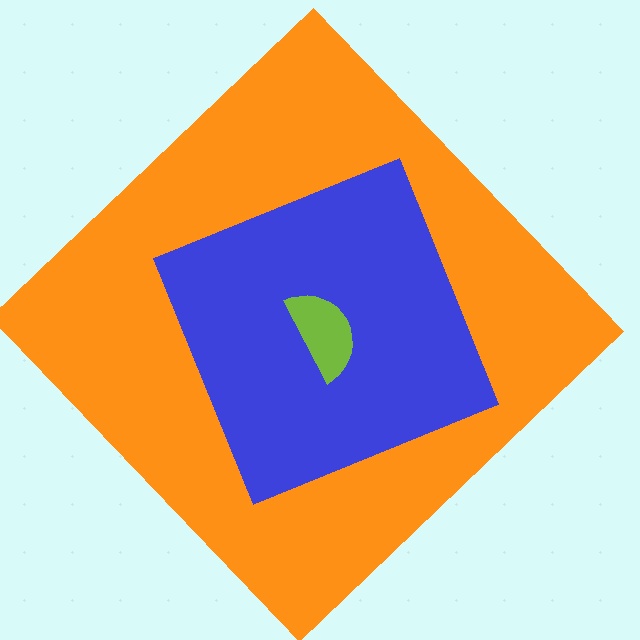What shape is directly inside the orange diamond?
The blue diamond.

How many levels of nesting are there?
3.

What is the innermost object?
The lime semicircle.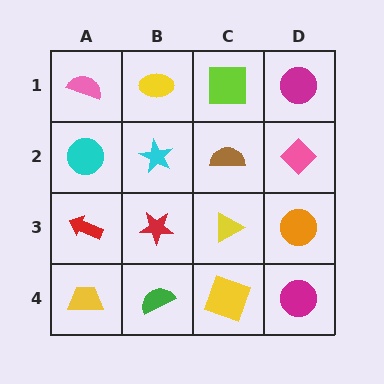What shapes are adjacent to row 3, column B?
A cyan star (row 2, column B), a green semicircle (row 4, column B), a red arrow (row 3, column A), a yellow triangle (row 3, column C).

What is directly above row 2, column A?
A pink semicircle.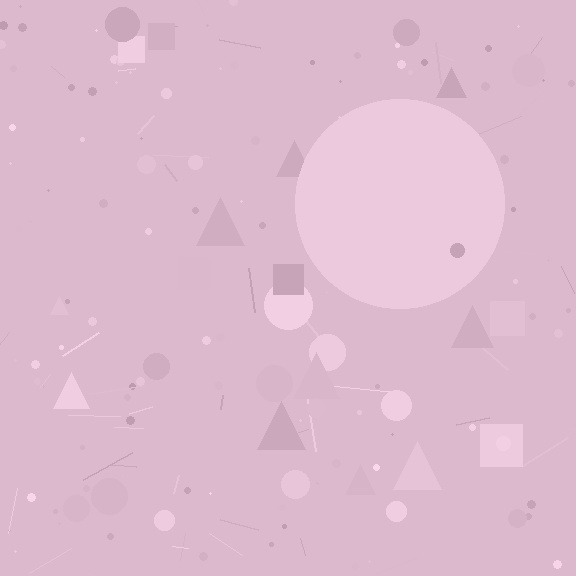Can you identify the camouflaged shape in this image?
The camouflaged shape is a circle.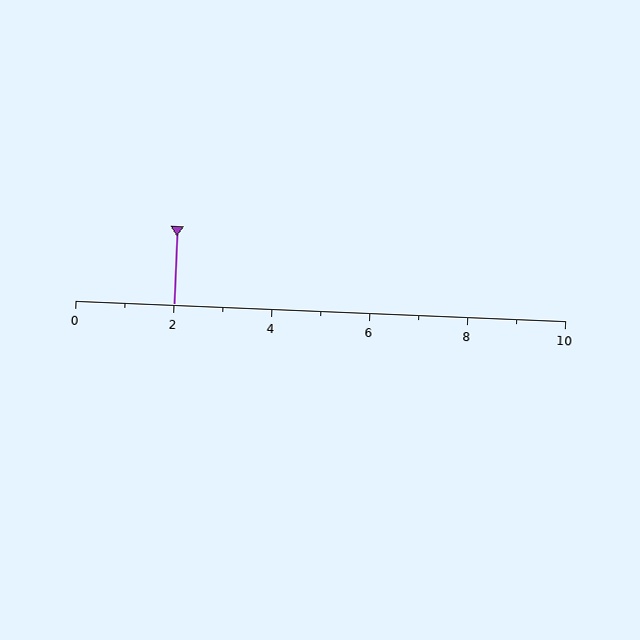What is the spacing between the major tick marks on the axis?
The major ticks are spaced 2 apart.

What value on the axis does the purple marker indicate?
The marker indicates approximately 2.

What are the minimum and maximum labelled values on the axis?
The axis runs from 0 to 10.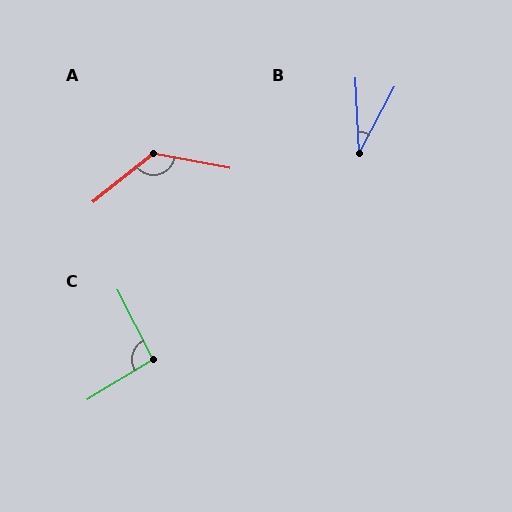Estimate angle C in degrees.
Approximately 94 degrees.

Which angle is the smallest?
B, at approximately 31 degrees.